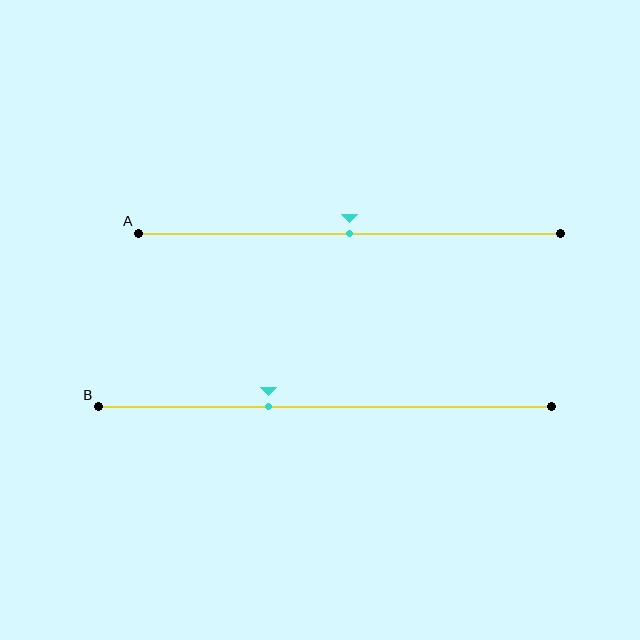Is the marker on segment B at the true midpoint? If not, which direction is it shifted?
No, the marker on segment B is shifted to the left by about 12% of the segment length.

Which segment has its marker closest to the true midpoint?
Segment A has its marker closest to the true midpoint.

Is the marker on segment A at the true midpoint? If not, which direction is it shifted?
Yes, the marker on segment A is at the true midpoint.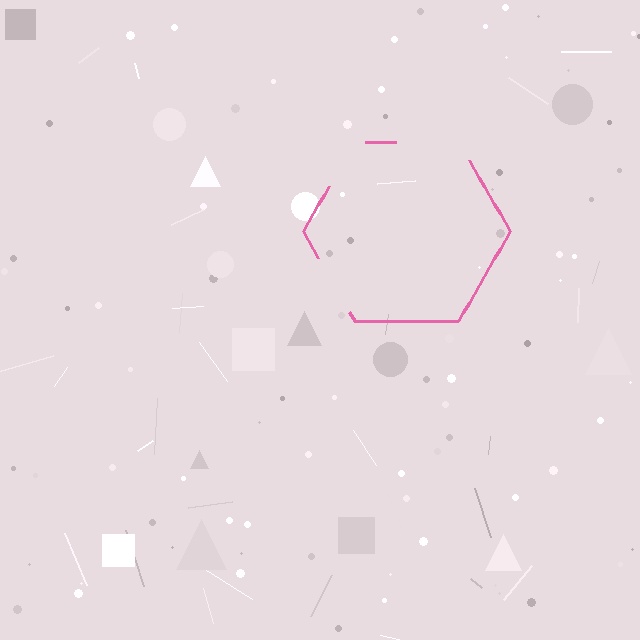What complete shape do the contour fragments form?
The contour fragments form a hexagon.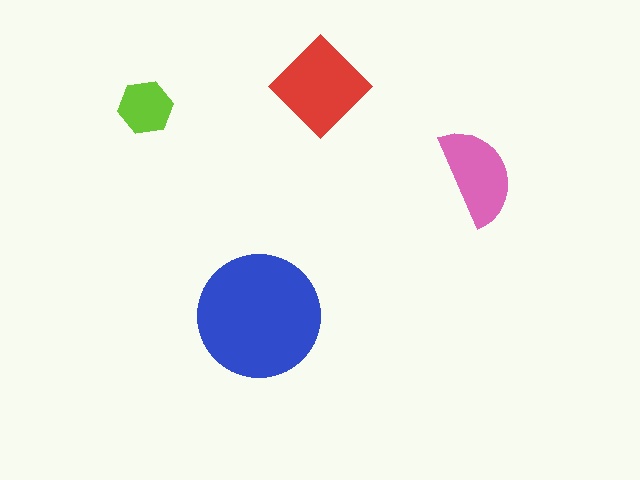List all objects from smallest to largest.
The lime hexagon, the pink semicircle, the red diamond, the blue circle.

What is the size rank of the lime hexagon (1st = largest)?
4th.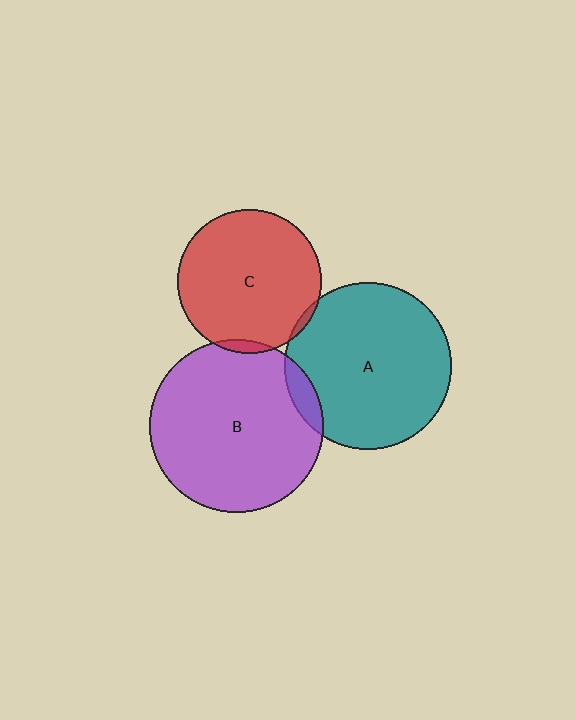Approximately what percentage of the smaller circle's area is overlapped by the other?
Approximately 5%.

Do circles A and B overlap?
Yes.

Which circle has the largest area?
Circle B (purple).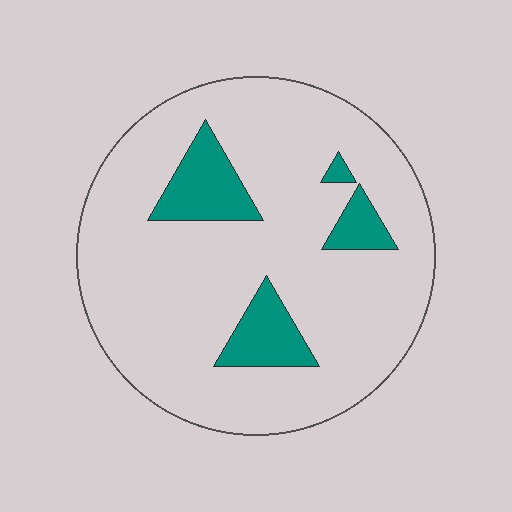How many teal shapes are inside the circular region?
4.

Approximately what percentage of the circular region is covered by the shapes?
Approximately 15%.